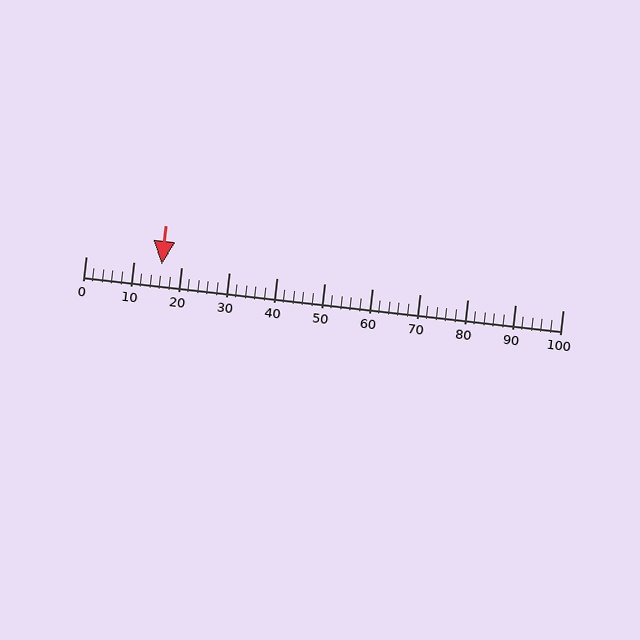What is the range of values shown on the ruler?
The ruler shows values from 0 to 100.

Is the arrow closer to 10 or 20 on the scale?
The arrow is closer to 20.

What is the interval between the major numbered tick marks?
The major tick marks are spaced 10 units apart.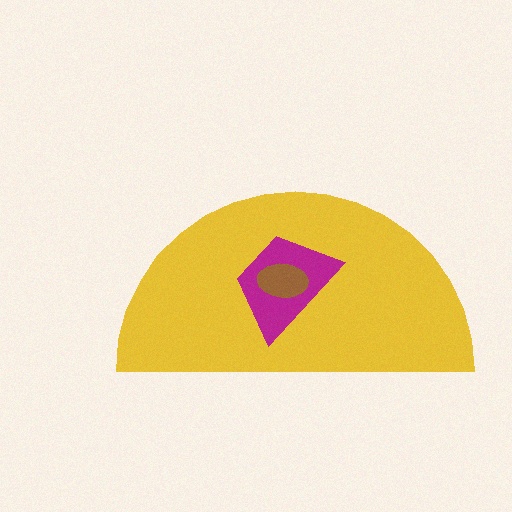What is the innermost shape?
The brown ellipse.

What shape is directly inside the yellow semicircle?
The magenta trapezoid.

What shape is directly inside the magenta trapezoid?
The brown ellipse.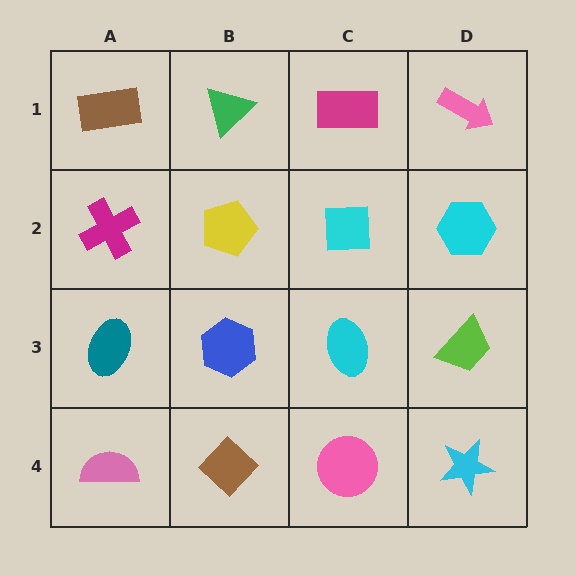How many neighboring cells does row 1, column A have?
2.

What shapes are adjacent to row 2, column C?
A magenta rectangle (row 1, column C), a cyan ellipse (row 3, column C), a yellow pentagon (row 2, column B), a cyan hexagon (row 2, column D).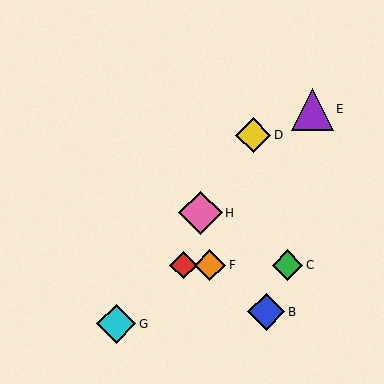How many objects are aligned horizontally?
3 objects (A, C, F) are aligned horizontally.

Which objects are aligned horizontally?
Objects A, C, F are aligned horizontally.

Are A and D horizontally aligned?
No, A is at y≈265 and D is at y≈135.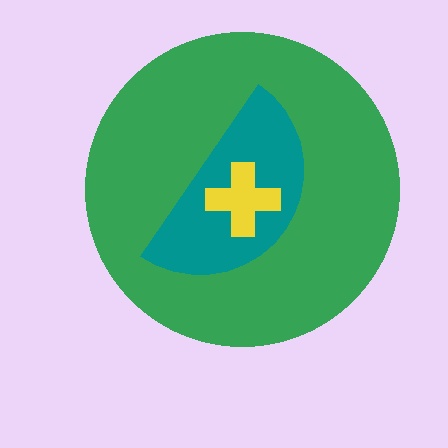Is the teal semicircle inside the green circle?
Yes.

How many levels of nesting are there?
3.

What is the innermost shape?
The yellow cross.